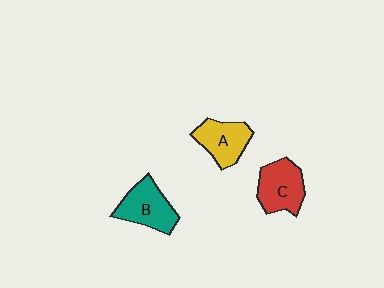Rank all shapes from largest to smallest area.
From largest to smallest: C (red), B (teal), A (yellow).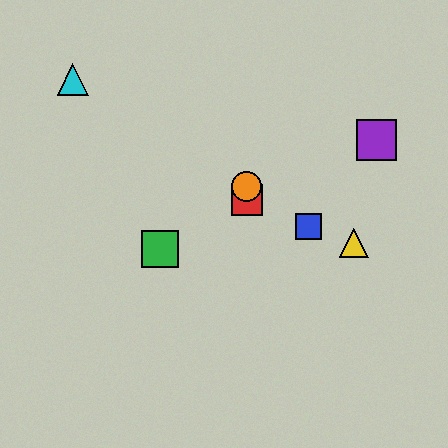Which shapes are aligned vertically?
The red square, the orange circle are aligned vertically.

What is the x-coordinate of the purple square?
The purple square is at x≈376.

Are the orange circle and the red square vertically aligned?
Yes, both are at x≈247.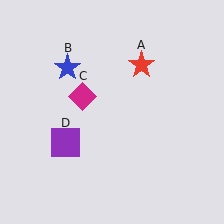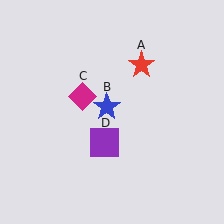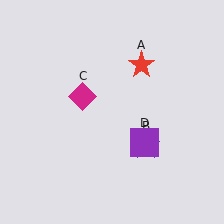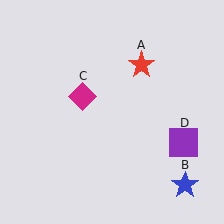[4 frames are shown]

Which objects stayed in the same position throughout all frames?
Red star (object A) and magenta diamond (object C) remained stationary.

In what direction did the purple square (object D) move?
The purple square (object D) moved right.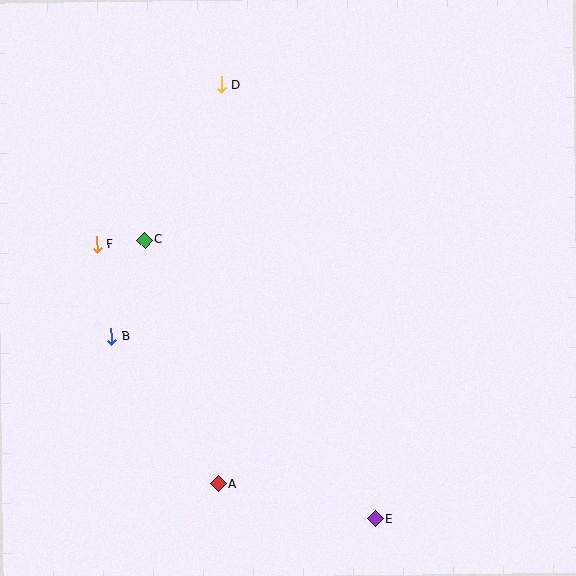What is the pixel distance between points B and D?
The distance between B and D is 275 pixels.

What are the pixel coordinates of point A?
Point A is at (218, 484).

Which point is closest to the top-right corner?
Point D is closest to the top-right corner.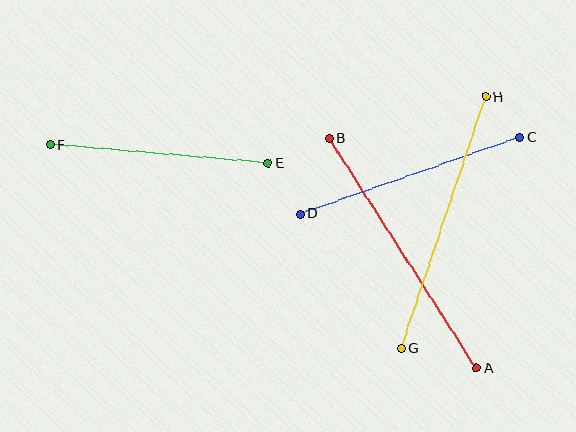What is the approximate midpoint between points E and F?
The midpoint is at approximately (159, 154) pixels.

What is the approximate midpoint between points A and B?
The midpoint is at approximately (403, 253) pixels.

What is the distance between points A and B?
The distance is approximately 273 pixels.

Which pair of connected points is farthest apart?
Points A and B are farthest apart.